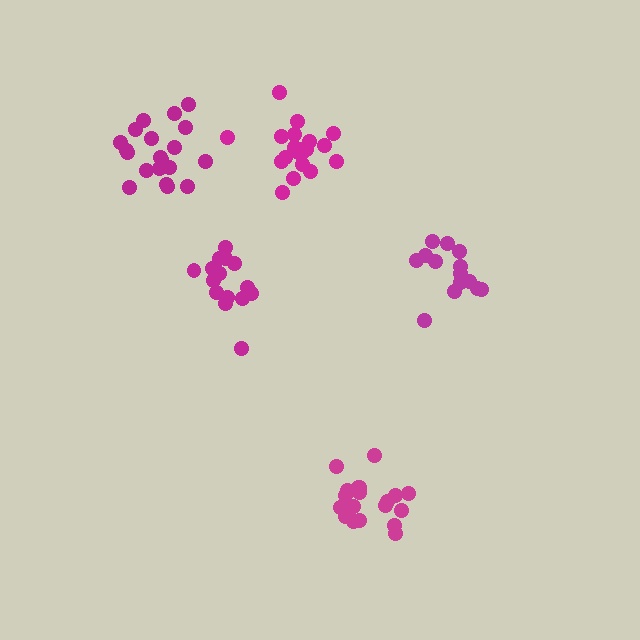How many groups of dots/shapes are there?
There are 5 groups.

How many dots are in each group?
Group 1: 14 dots, Group 2: 19 dots, Group 3: 15 dots, Group 4: 20 dots, Group 5: 20 dots (88 total).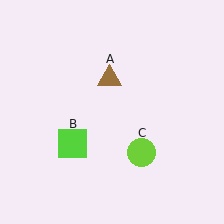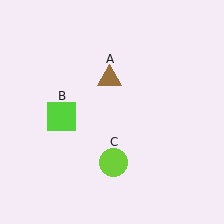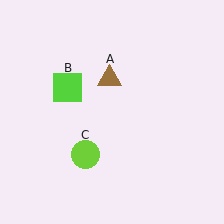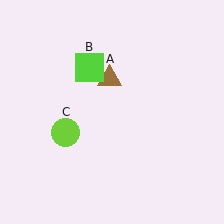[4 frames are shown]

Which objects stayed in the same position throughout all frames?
Brown triangle (object A) remained stationary.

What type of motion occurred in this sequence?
The lime square (object B), lime circle (object C) rotated clockwise around the center of the scene.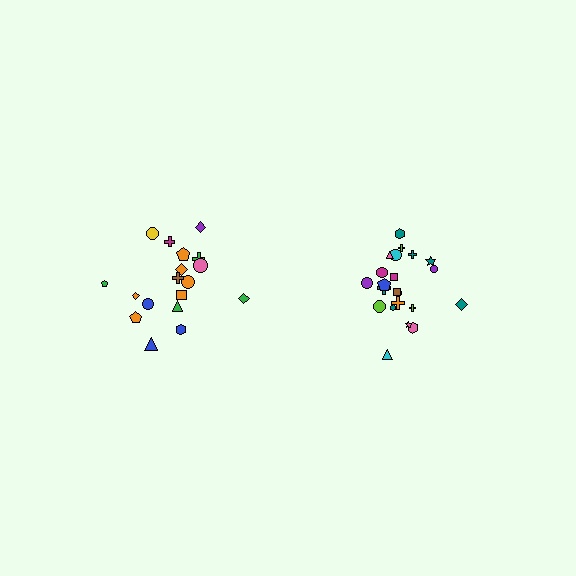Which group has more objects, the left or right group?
The right group.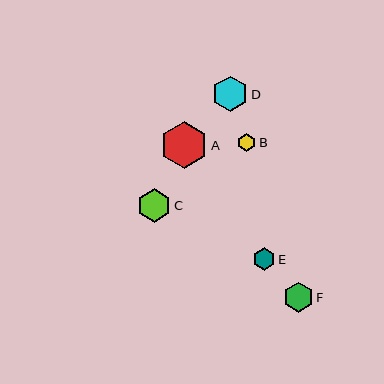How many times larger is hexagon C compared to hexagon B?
Hexagon C is approximately 1.9 times the size of hexagon B.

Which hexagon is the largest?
Hexagon A is the largest with a size of approximately 47 pixels.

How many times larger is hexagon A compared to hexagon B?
Hexagon A is approximately 2.6 times the size of hexagon B.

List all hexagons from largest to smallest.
From largest to smallest: A, D, C, F, E, B.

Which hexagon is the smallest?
Hexagon B is the smallest with a size of approximately 18 pixels.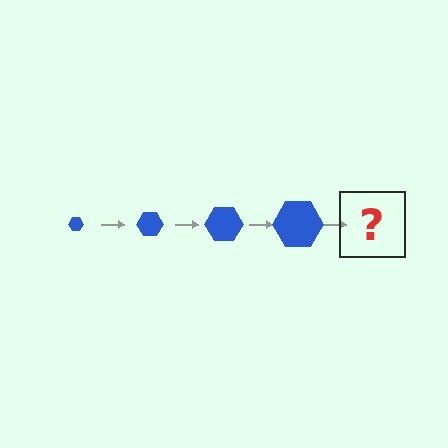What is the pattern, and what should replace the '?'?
The pattern is that the hexagon gets progressively larger each step. The '?' should be a blue hexagon, larger than the previous one.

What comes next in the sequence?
The next element should be a blue hexagon, larger than the previous one.